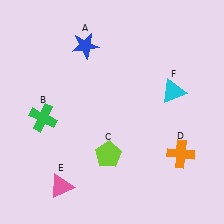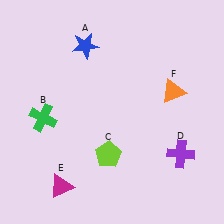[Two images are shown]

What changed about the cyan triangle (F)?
In Image 1, F is cyan. In Image 2, it changed to orange.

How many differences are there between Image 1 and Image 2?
There are 3 differences between the two images.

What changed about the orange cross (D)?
In Image 1, D is orange. In Image 2, it changed to purple.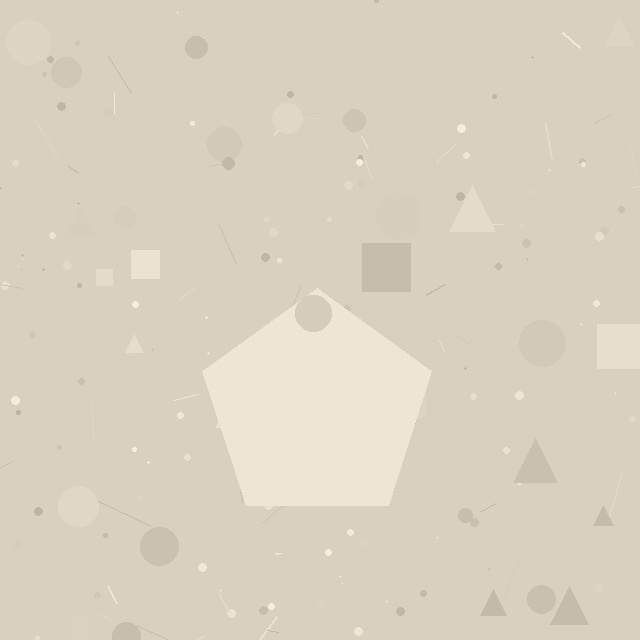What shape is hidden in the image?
A pentagon is hidden in the image.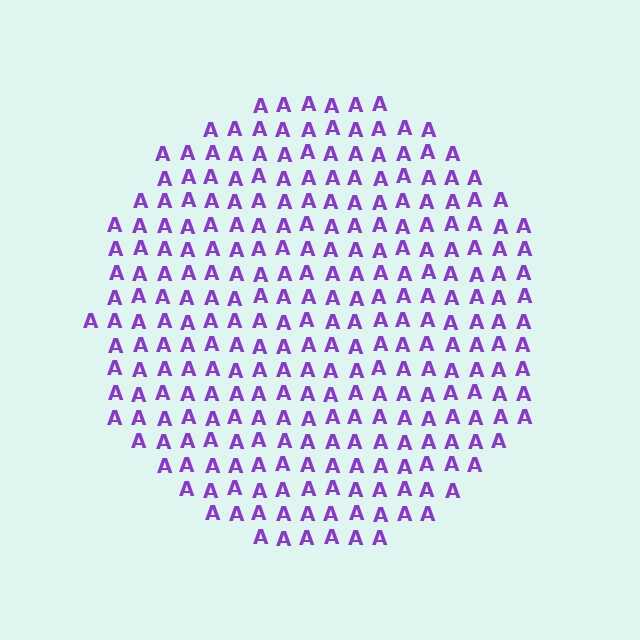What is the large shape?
The large shape is a circle.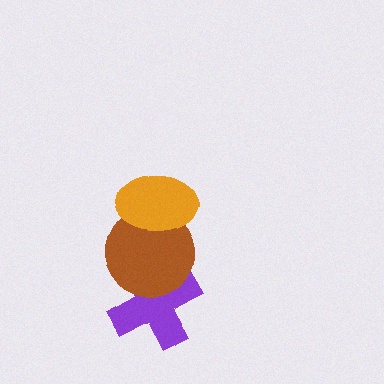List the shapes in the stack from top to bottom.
From top to bottom: the orange ellipse, the brown circle, the purple cross.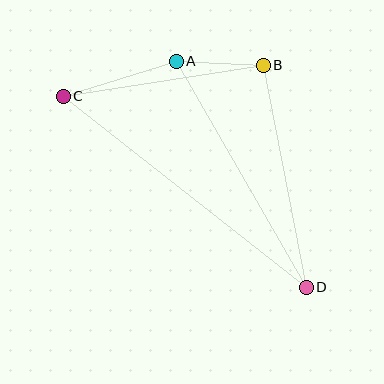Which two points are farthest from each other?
Points C and D are farthest from each other.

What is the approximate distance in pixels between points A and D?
The distance between A and D is approximately 261 pixels.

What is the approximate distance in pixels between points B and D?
The distance between B and D is approximately 226 pixels.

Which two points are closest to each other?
Points A and B are closest to each other.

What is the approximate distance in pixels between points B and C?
The distance between B and C is approximately 202 pixels.